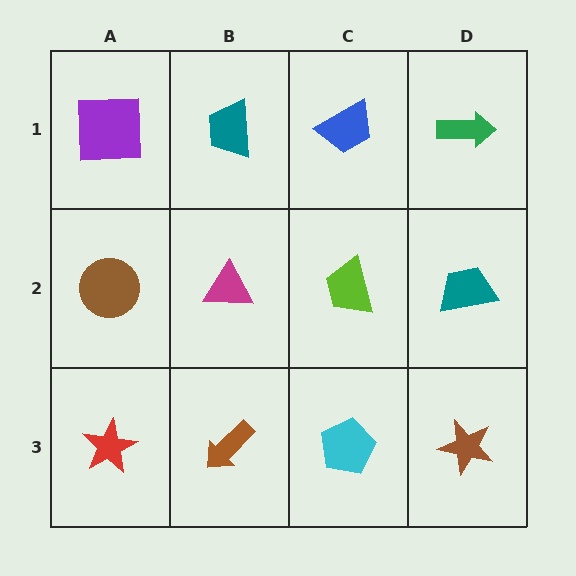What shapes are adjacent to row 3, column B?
A magenta triangle (row 2, column B), a red star (row 3, column A), a cyan pentagon (row 3, column C).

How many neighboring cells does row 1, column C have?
3.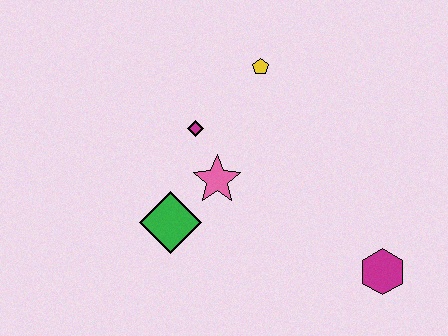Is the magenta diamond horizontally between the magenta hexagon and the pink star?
No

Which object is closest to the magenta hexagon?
The pink star is closest to the magenta hexagon.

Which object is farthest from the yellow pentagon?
The magenta hexagon is farthest from the yellow pentagon.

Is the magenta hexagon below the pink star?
Yes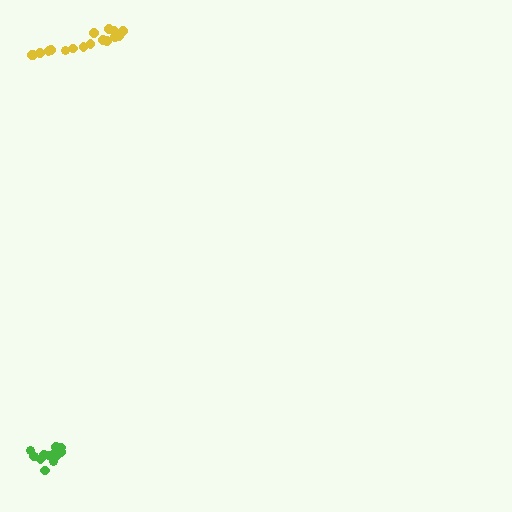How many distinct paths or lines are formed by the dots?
There are 2 distinct paths.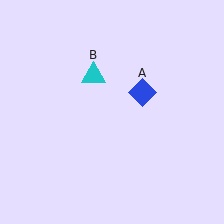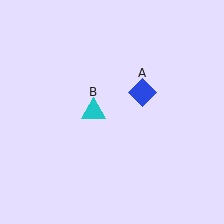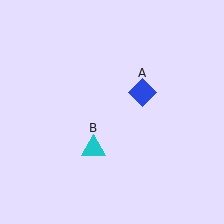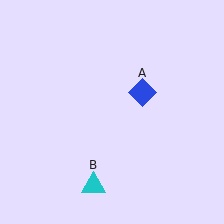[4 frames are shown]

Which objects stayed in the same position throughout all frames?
Blue diamond (object A) remained stationary.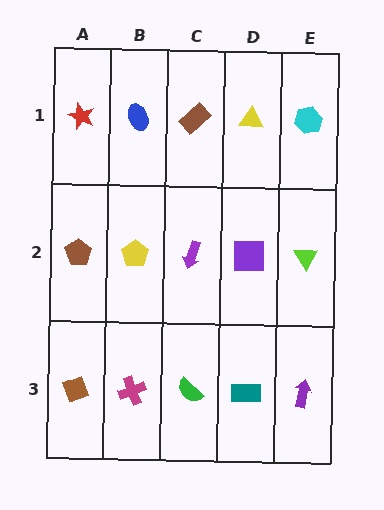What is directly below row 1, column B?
A yellow pentagon.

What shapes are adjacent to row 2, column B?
A blue ellipse (row 1, column B), a magenta cross (row 3, column B), a brown pentagon (row 2, column A), a purple arrow (row 2, column C).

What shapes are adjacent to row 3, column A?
A brown pentagon (row 2, column A), a magenta cross (row 3, column B).